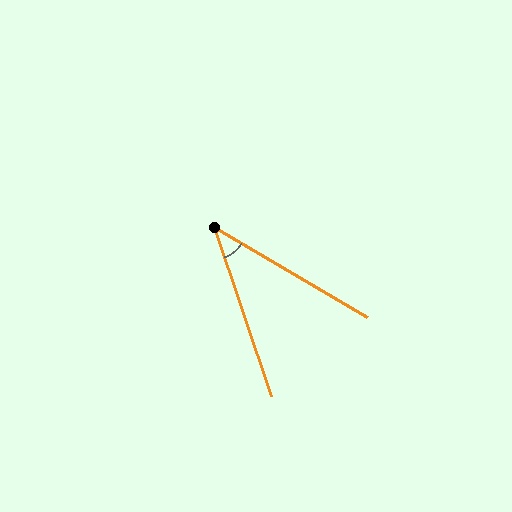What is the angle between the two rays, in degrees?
Approximately 41 degrees.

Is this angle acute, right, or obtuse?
It is acute.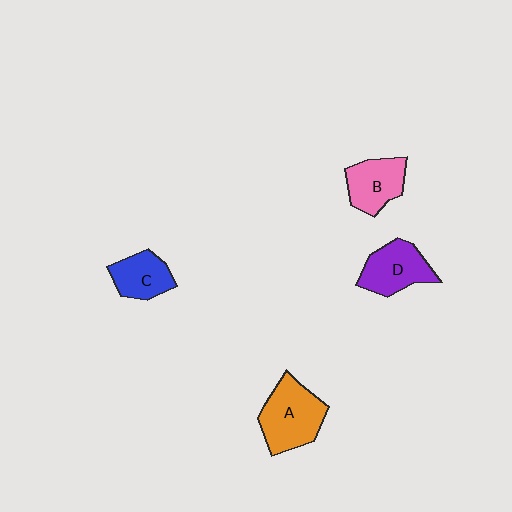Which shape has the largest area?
Shape A (orange).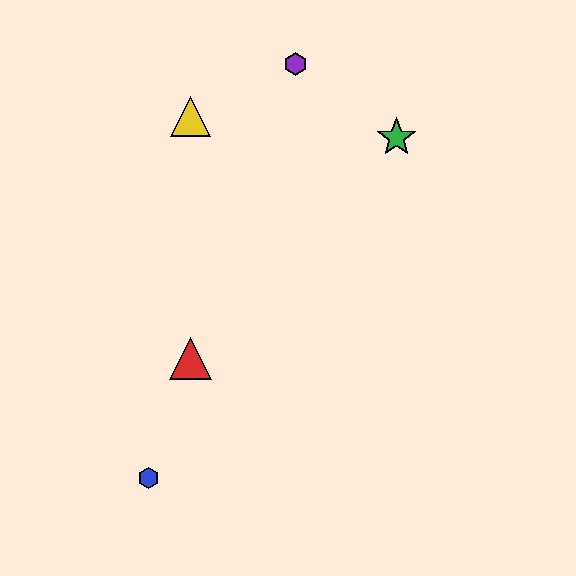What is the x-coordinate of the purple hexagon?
The purple hexagon is at x≈296.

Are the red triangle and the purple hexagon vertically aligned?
No, the red triangle is at x≈191 and the purple hexagon is at x≈296.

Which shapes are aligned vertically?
The red triangle, the yellow triangle are aligned vertically.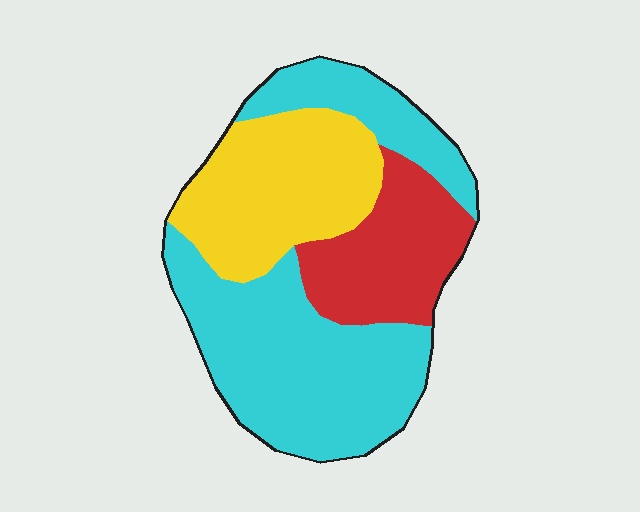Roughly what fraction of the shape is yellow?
Yellow takes up about one quarter (1/4) of the shape.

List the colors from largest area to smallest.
From largest to smallest: cyan, yellow, red.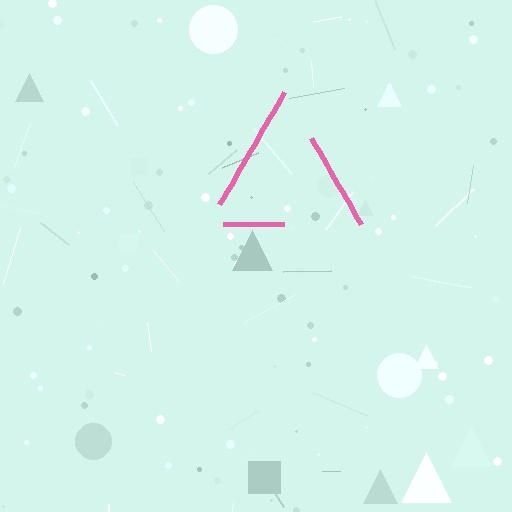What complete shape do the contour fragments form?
The contour fragments form a triangle.